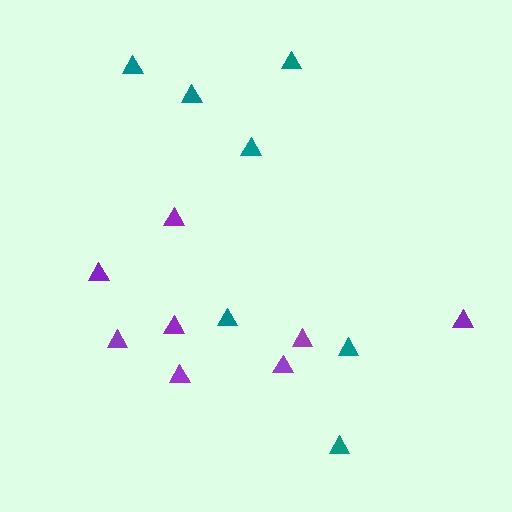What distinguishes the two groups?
There are 2 groups: one group of teal triangles (7) and one group of purple triangles (8).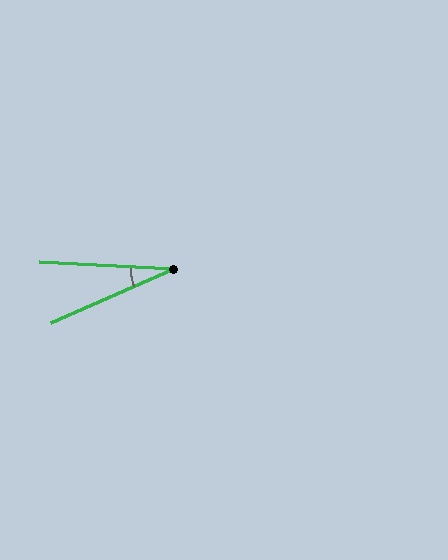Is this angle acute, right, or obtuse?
It is acute.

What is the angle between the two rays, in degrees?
Approximately 27 degrees.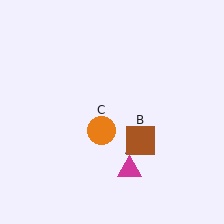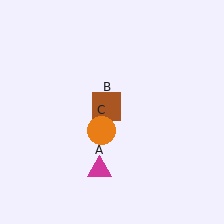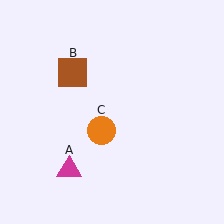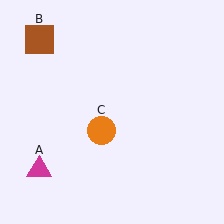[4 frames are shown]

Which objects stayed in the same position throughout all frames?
Orange circle (object C) remained stationary.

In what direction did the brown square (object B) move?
The brown square (object B) moved up and to the left.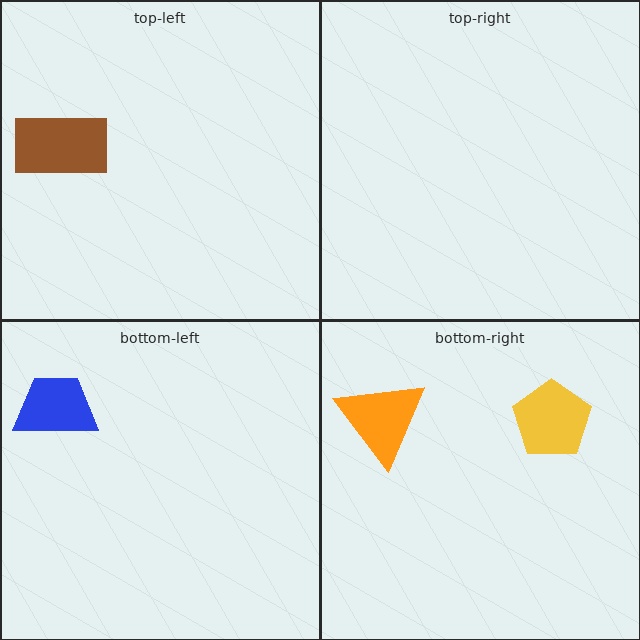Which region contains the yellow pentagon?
The bottom-right region.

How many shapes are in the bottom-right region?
2.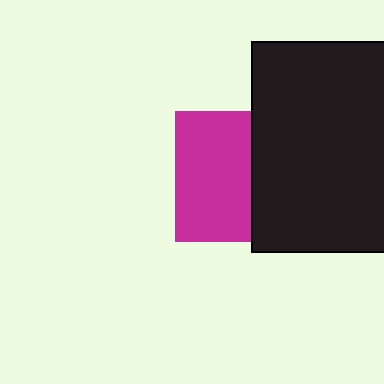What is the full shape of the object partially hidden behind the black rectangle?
The partially hidden object is a magenta square.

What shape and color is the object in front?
The object in front is a black rectangle.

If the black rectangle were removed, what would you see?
You would see the complete magenta square.